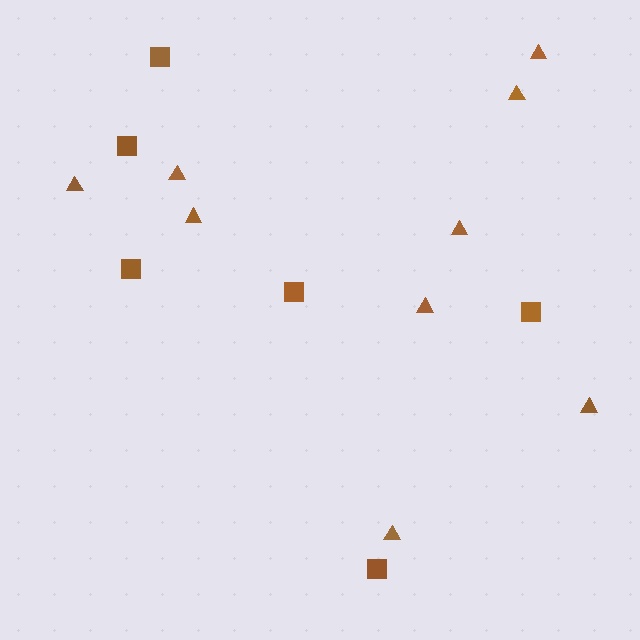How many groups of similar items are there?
There are 2 groups: one group of squares (6) and one group of triangles (9).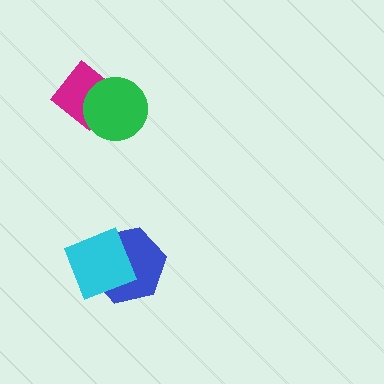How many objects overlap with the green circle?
1 object overlaps with the green circle.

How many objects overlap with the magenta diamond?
1 object overlaps with the magenta diamond.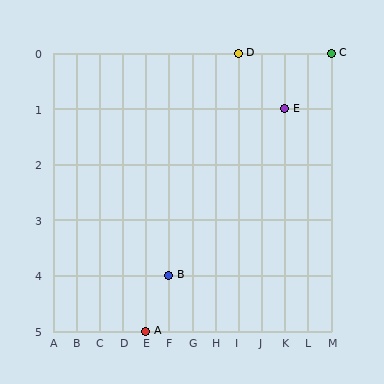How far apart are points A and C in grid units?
Points A and C are 8 columns and 5 rows apart (about 9.4 grid units diagonally).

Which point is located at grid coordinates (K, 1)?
Point E is at (K, 1).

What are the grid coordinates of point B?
Point B is at grid coordinates (F, 4).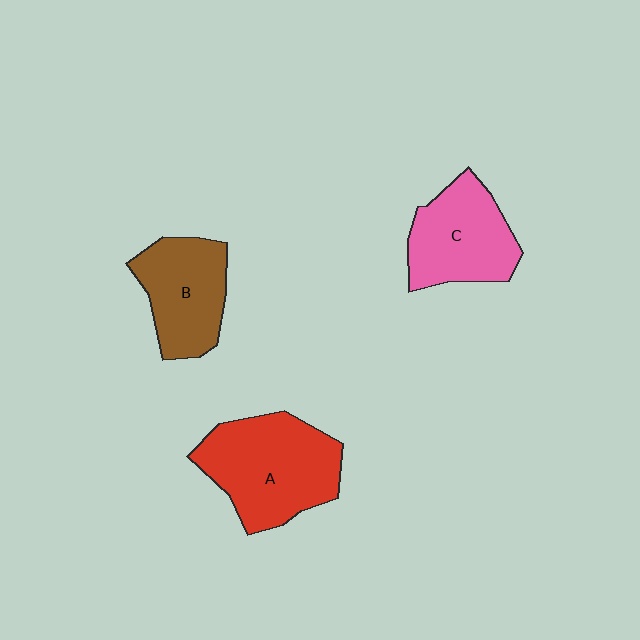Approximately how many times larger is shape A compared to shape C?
Approximately 1.3 times.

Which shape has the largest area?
Shape A (red).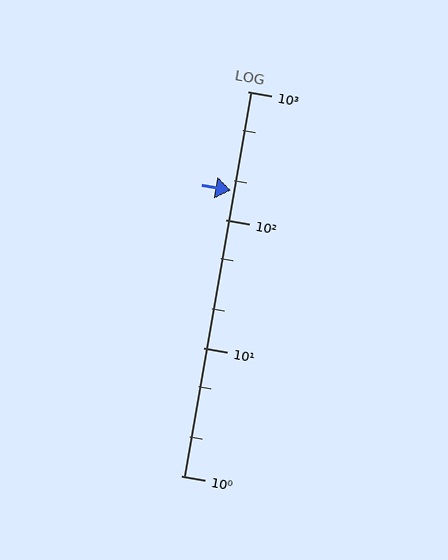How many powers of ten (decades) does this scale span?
The scale spans 3 decades, from 1 to 1000.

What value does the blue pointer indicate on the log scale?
The pointer indicates approximately 170.